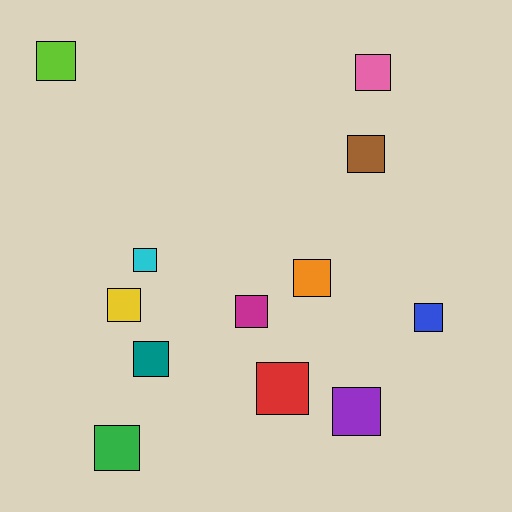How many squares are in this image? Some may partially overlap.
There are 12 squares.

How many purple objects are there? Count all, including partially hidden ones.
There is 1 purple object.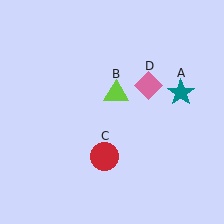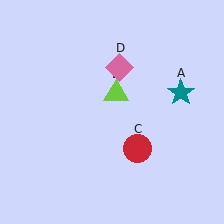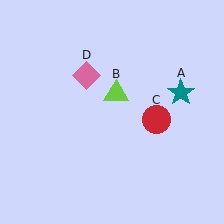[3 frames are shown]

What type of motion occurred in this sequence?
The red circle (object C), pink diamond (object D) rotated counterclockwise around the center of the scene.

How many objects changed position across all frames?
2 objects changed position: red circle (object C), pink diamond (object D).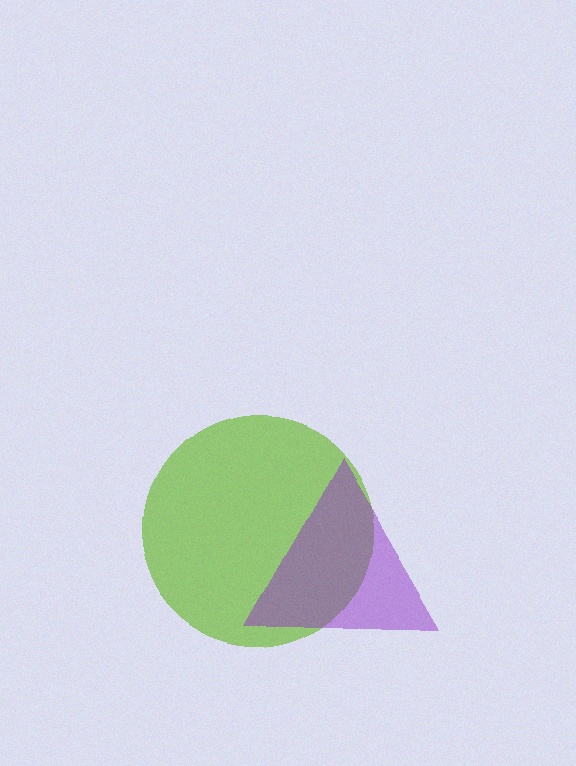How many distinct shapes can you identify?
There are 2 distinct shapes: a lime circle, a purple triangle.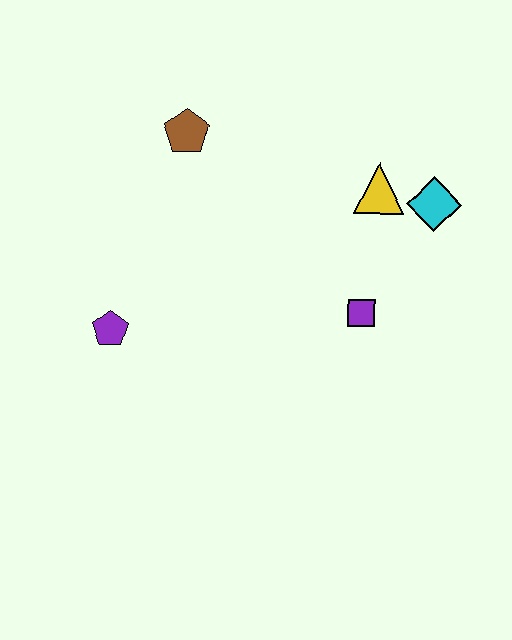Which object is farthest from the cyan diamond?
The purple pentagon is farthest from the cyan diamond.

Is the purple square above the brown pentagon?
No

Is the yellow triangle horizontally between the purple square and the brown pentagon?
No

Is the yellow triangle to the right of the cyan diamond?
No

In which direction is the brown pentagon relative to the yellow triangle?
The brown pentagon is to the left of the yellow triangle.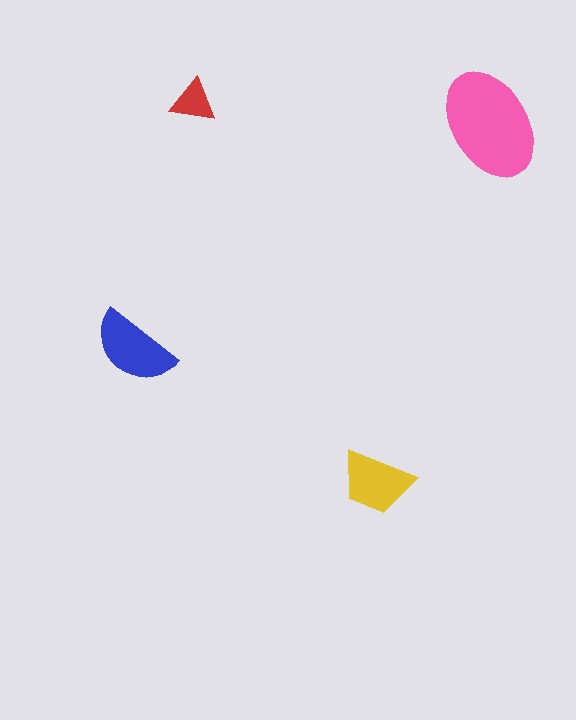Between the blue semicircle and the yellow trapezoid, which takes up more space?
The blue semicircle.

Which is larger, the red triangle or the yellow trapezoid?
The yellow trapezoid.